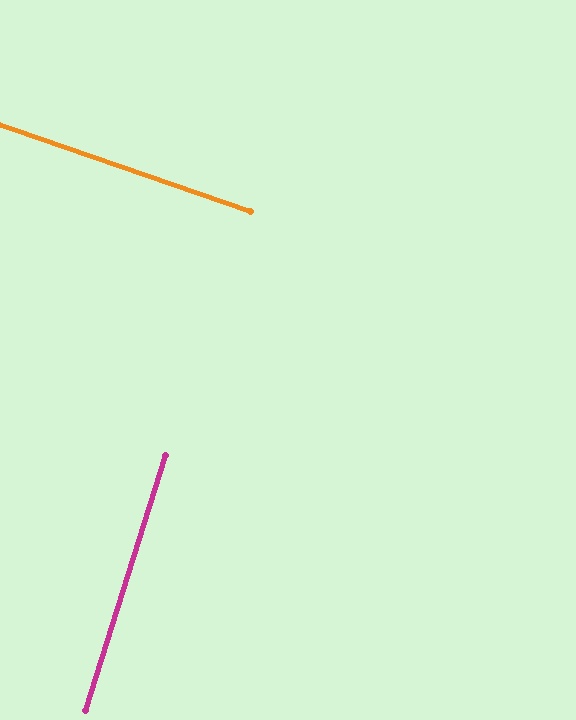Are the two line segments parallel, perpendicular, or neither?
Perpendicular — they meet at approximately 88°.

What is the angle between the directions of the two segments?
Approximately 88 degrees.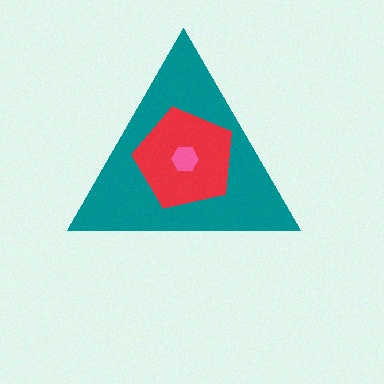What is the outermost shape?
The teal triangle.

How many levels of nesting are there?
3.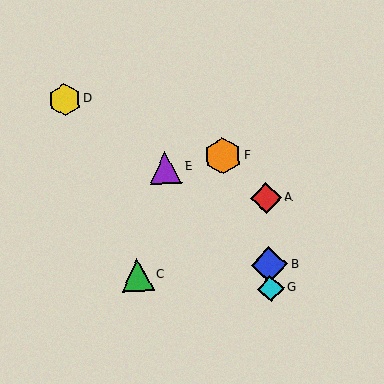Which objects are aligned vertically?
Objects A, B, G are aligned vertically.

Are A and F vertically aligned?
No, A is at x≈266 and F is at x≈223.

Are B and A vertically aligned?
Yes, both are at x≈270.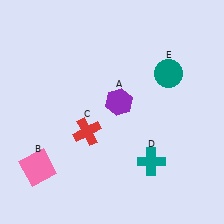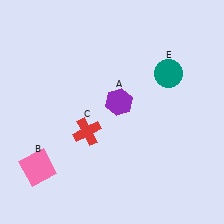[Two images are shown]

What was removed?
The teal cross (D) was removed in Image 2.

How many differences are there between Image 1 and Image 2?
There is 1 difference between the two images.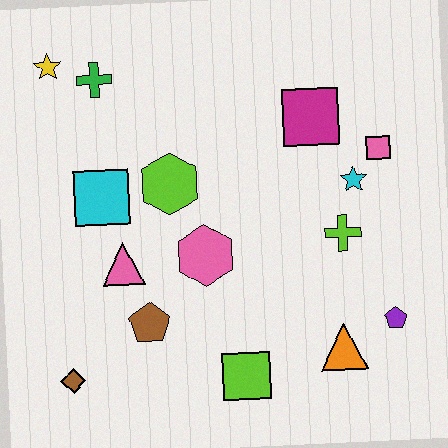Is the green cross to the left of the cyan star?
Yes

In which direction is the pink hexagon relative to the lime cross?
The pink hexagon is to the left of the lime cross.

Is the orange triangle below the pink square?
Yes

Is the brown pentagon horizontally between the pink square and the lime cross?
No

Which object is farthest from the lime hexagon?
The purple pentagon is farthest from the lime hexagon.